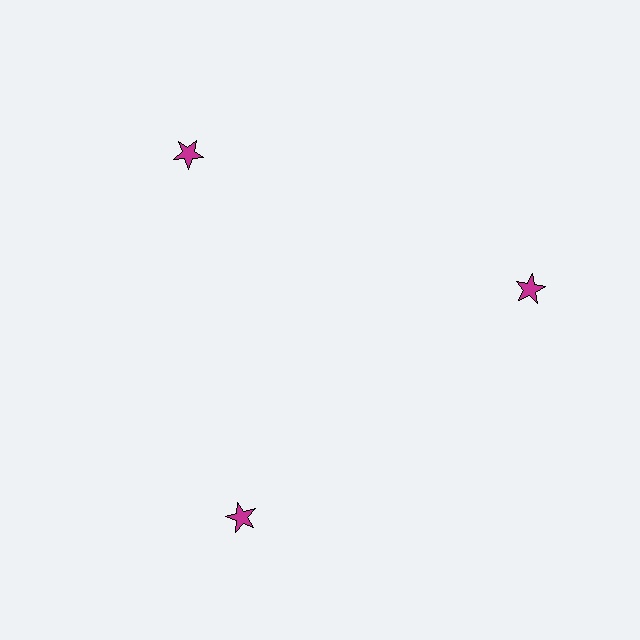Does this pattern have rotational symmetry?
Yes, this pattern has 3-fold rotational symmetry. It looks the same after rotating 120 degrees around the center.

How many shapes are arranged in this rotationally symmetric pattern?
There are 3 shapes, arranged in 3 groups of 1.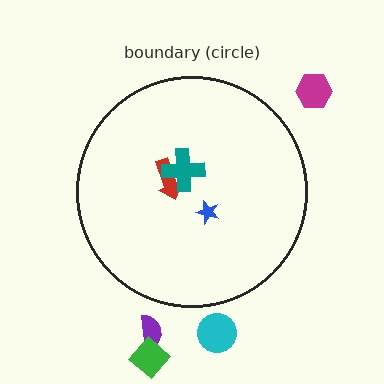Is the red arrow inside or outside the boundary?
Inside.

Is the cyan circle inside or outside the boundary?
Outside.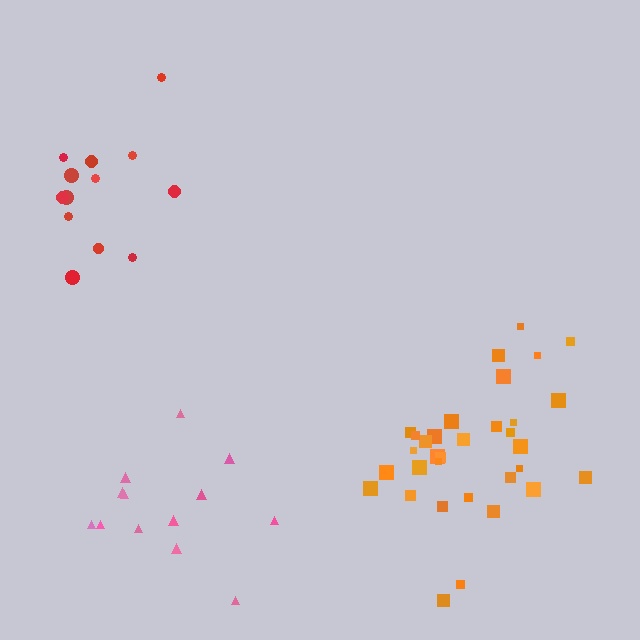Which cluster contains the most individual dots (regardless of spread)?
Orange (33).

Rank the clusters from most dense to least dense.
orange, red, pink.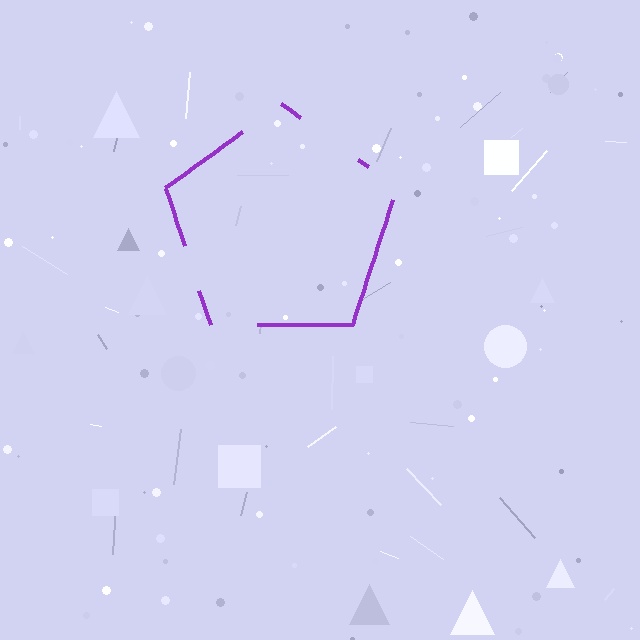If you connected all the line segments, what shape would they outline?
They would outline a pentagon.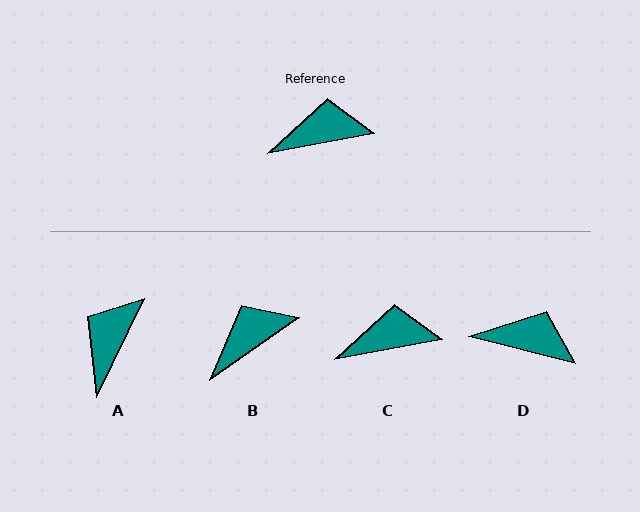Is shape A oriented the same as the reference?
No, it is off by about 54 degrees.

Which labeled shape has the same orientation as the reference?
C.